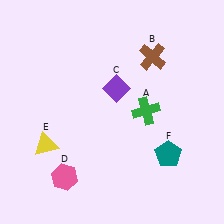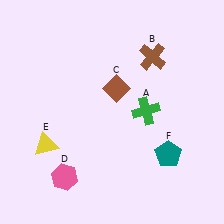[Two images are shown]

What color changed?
The diamond (C) changed from purple in Image 1 to brown in Image 2.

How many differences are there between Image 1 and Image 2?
There is 1 difference between the two images.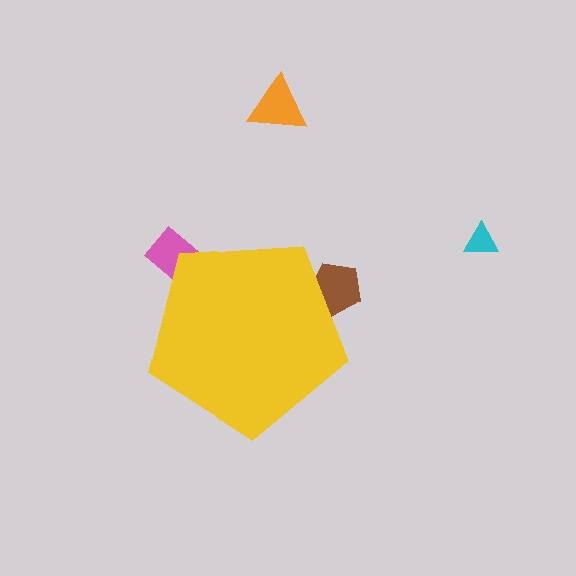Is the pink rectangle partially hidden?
Yes, the pink rectangle is partially hidden behind the yellow pentagon.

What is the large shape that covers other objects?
A yellow pentagon.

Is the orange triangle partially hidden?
No, the orange triangle is fully visible.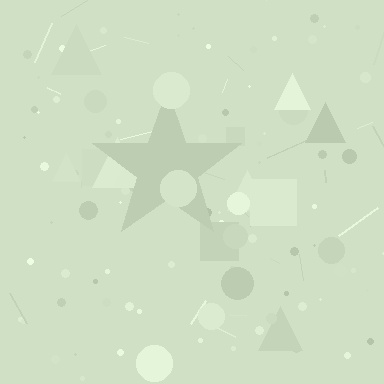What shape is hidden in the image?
A star is hidden in the image.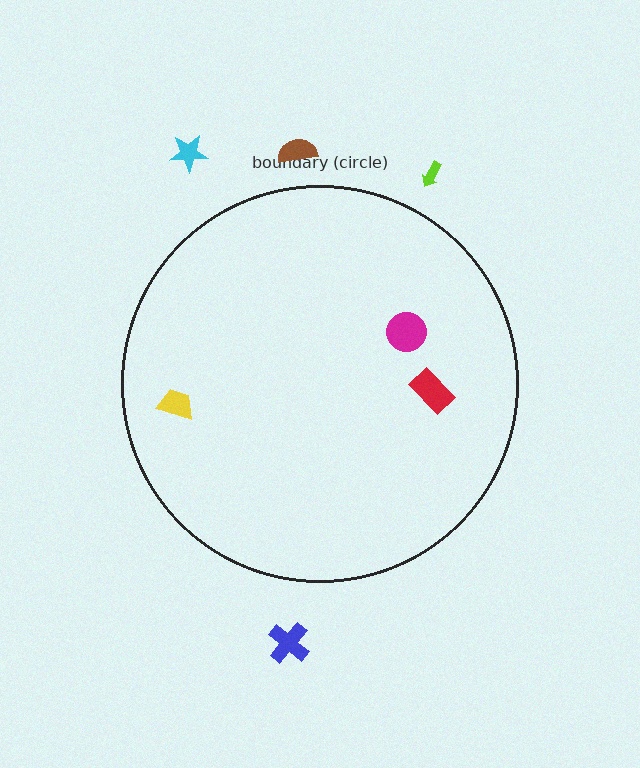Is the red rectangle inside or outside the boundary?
Inside.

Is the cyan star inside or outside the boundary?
Outside.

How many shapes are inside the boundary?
3 inside, 4 outside.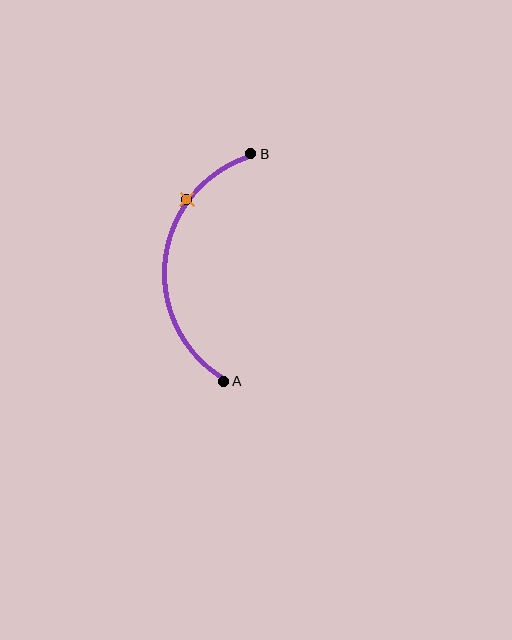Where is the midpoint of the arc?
The arc midpoint is the point on the curve farthest from the straight line joining A and B. It sits to the left of that line.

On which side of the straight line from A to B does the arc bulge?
The arc bulges to the left of the straight line connecting A and B.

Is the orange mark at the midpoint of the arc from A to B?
No. The orange mark lies on the arc but is closer to endpoint B. The arc midpoint would be at the point on the curve equidistant along the arc from both A and B.